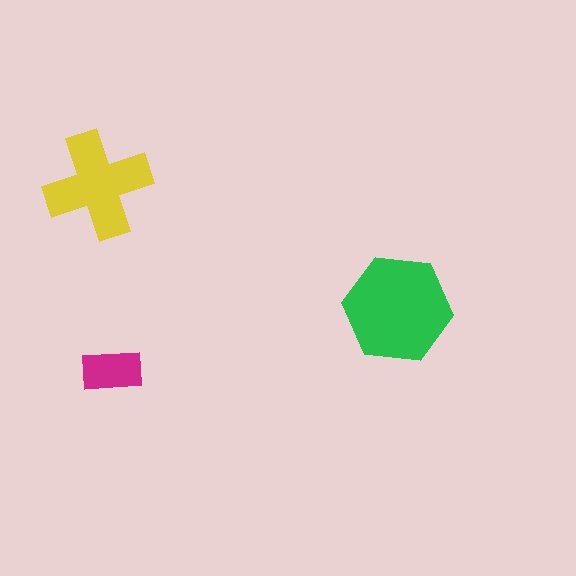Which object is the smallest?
The magenta rectangle.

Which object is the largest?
The green hexagon.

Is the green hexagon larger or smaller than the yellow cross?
Larger.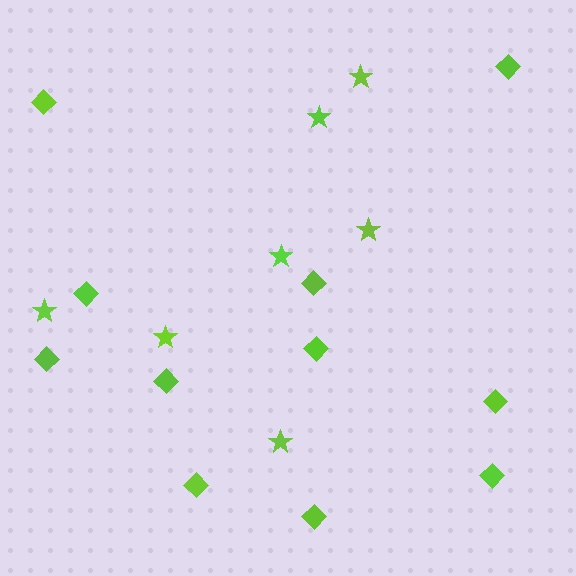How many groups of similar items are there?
There are 2 groups: one group of diamonds (11) and one group of stars (7).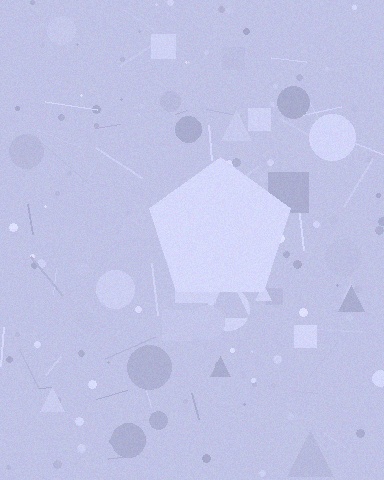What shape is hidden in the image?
A pentagon is hidden in the image.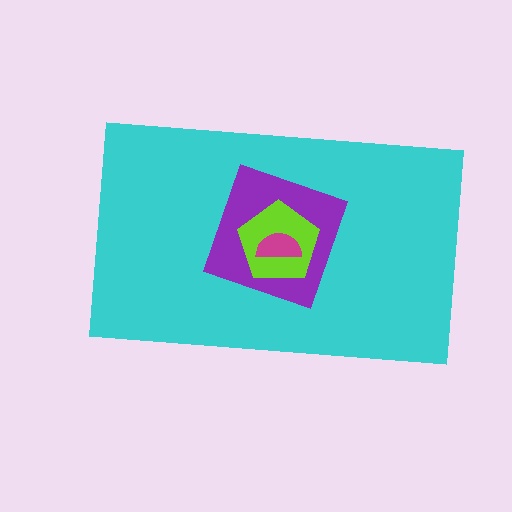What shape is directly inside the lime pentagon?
The magenta semicircle.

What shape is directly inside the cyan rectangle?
The purple diamond.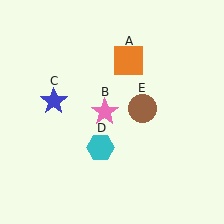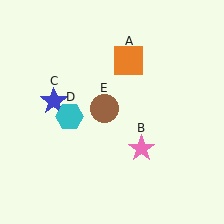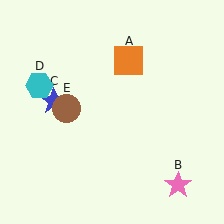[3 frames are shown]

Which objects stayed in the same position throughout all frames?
Orange square (object A) and blue star (object C) remained stationary.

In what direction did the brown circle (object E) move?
The brown circle (object E) moved left.